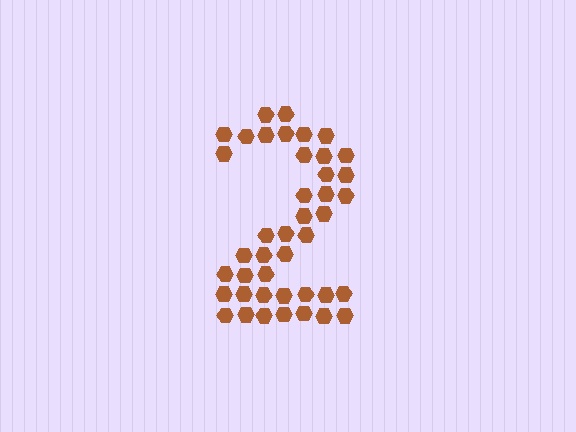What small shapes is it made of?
It is made of small hexagons.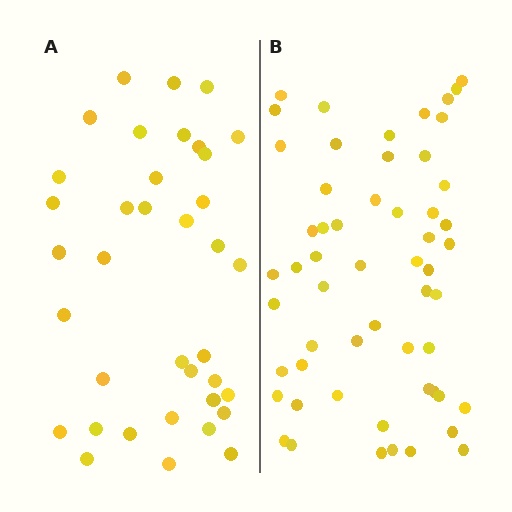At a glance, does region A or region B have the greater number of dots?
Region B (the right region) has more dots.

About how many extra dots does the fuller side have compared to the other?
Region B has approximately 20 more dots than region A.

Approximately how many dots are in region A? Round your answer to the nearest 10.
About 40 dots. (The exact count is 37, which rounds to 40.)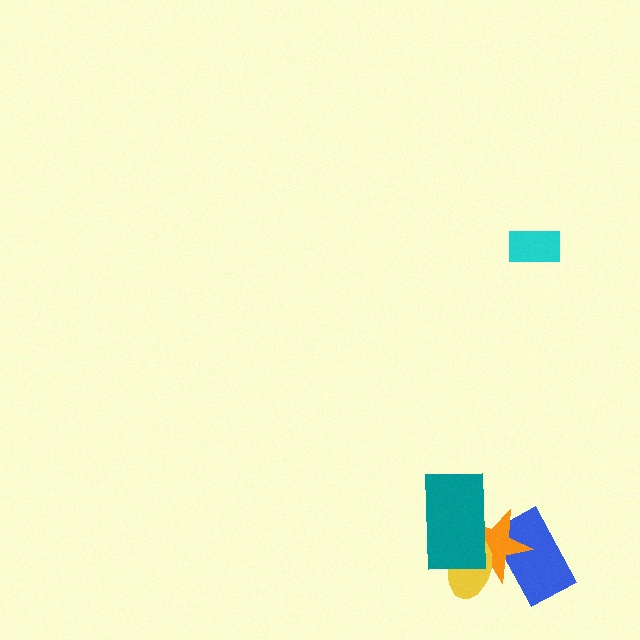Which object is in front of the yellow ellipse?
The teal rectangle is in front of the yellow ellipse.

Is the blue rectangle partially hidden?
Yes, it is partially covered by another shape.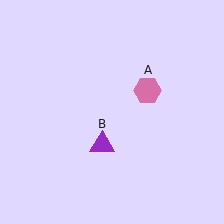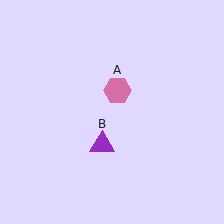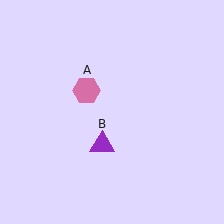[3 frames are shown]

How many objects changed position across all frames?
1 object changed position: pink hexagon (object A).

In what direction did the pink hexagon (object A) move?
The pink hexagon (object A) moved left.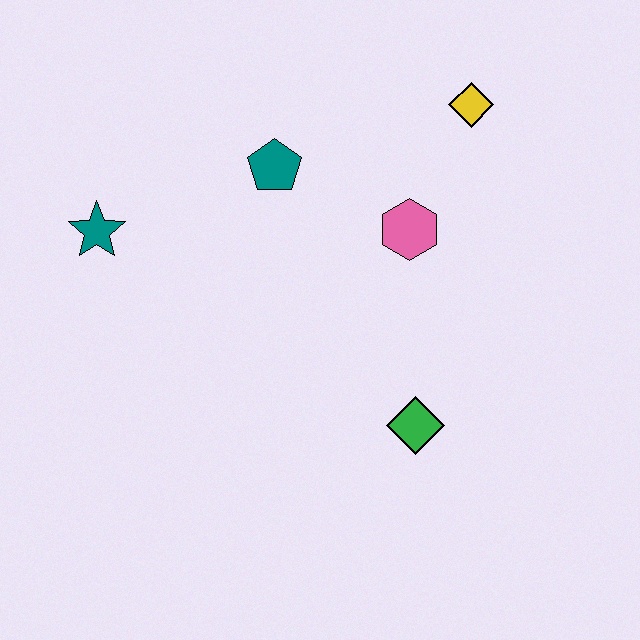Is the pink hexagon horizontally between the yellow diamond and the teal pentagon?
Yes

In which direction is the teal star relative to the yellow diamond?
The teal star is to the left of the yellow diamond.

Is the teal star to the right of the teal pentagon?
No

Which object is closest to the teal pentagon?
The pink hexagon is closest to the teal pentagon.